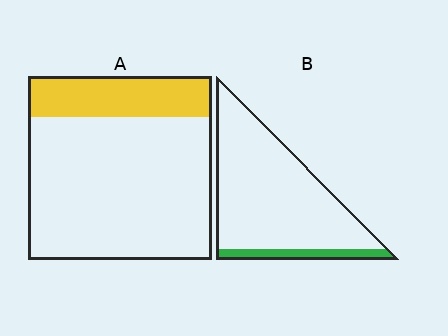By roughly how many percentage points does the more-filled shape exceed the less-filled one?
By roughly 10 percentage points (A over B).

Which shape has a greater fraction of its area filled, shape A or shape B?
Shape A.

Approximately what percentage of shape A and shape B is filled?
A is approximately 20% and B is approximately 10%.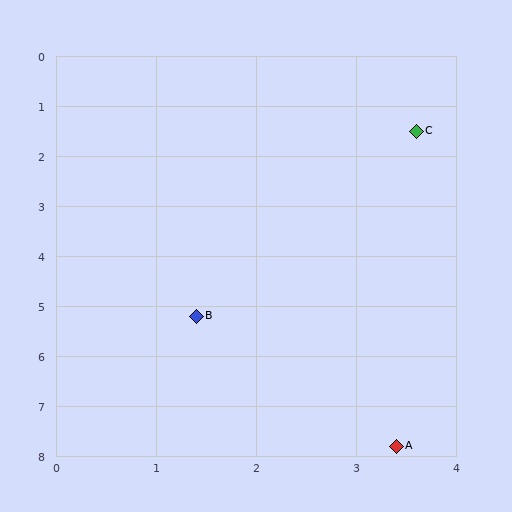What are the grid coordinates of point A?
Point A is at approximately (3.4, 7.8).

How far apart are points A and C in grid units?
Points A and C are about 6.3 grid units apart.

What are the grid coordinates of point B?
Point B is at approximately (1.4, 5.2).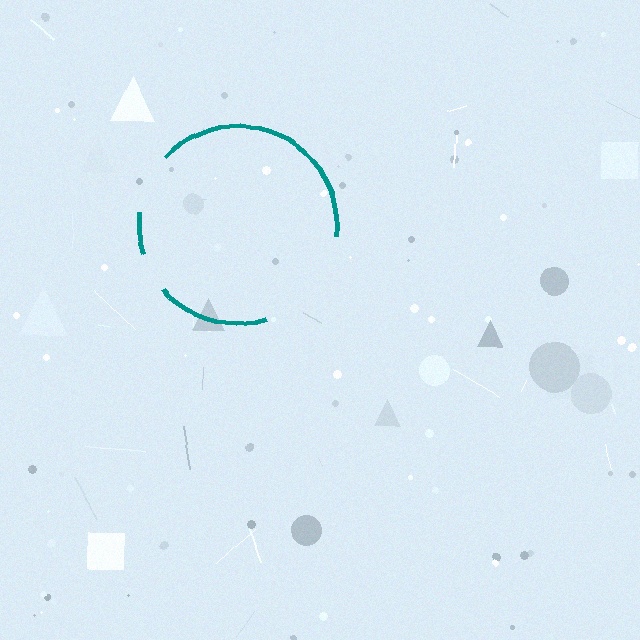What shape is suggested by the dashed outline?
The dashed outline suggests a circle.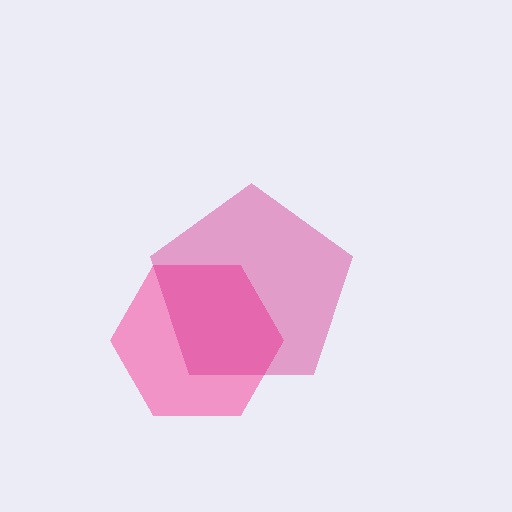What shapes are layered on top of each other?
The layered shapes are: a pink hexagon, a magenta pentagon.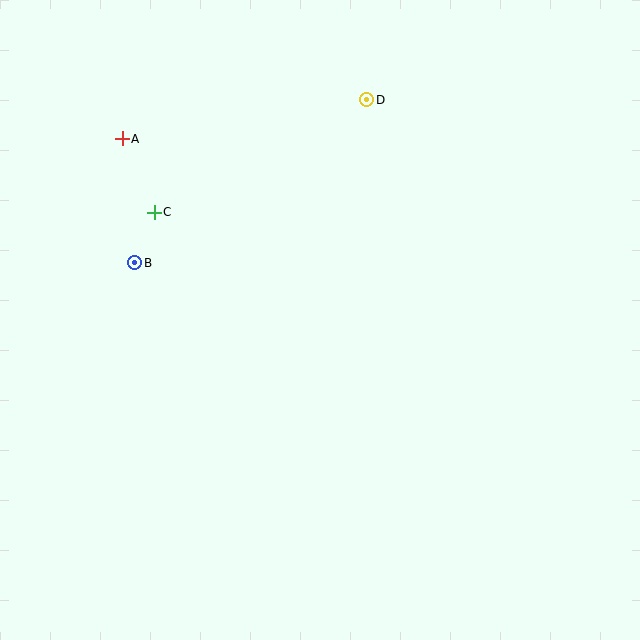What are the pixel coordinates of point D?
Point D is at (367, 100).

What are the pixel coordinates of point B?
Point B is at (135, 263).